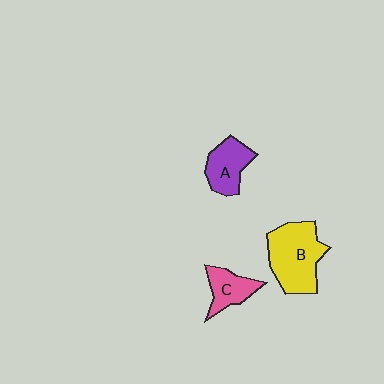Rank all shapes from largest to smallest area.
From largest to smallest: B (yellow), A (purple), C (pink).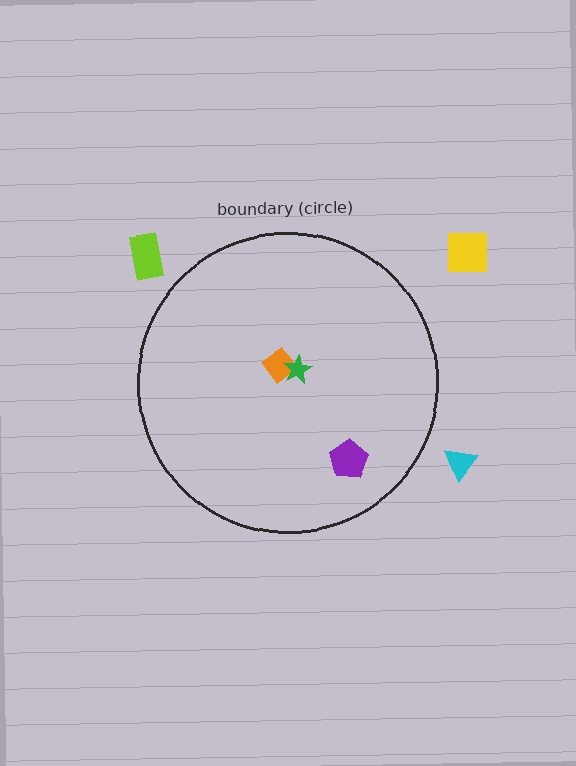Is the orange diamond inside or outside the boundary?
Inside.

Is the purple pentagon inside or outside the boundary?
Inside.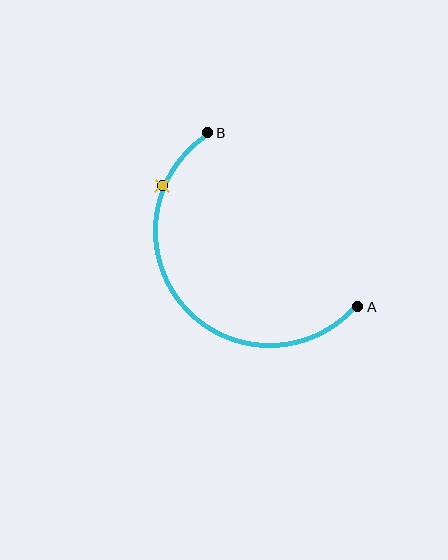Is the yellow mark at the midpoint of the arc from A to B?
No. The yellow mark lies on the arc but is closer to endpoint B. The arc midpoint would be at the point on the curve equidistant along the arc from both A and B.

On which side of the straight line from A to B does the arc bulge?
The arc bulges below and to the left of the straight line connecting A and B.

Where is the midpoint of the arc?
The arc midpoint is the point on the curve farthest from the straight line joining A and B. It sits below and to the left of that line.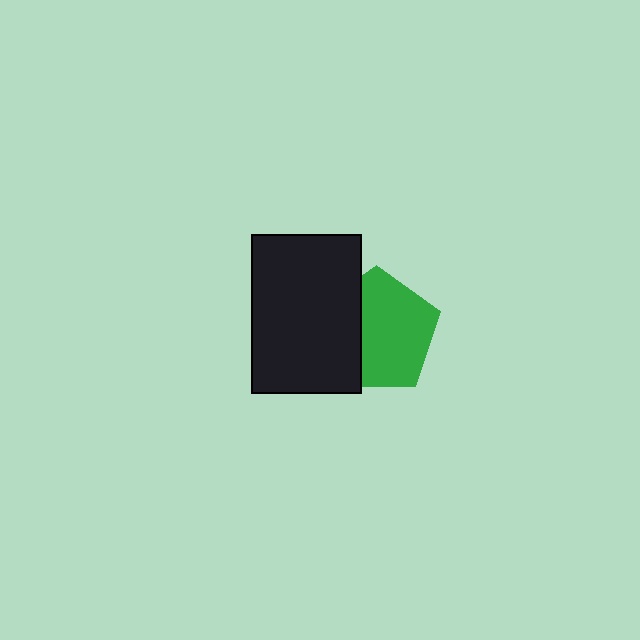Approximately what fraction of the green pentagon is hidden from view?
Roughly 34% of the green pentagon is hidden behind the black rectangle.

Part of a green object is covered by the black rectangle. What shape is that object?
It is a pentagon.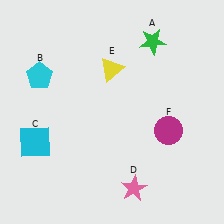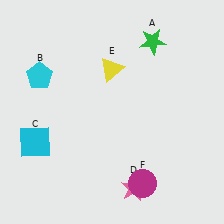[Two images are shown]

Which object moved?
The magenta circle (F) moved down.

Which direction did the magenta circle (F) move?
The magenta circle (F) moved down.